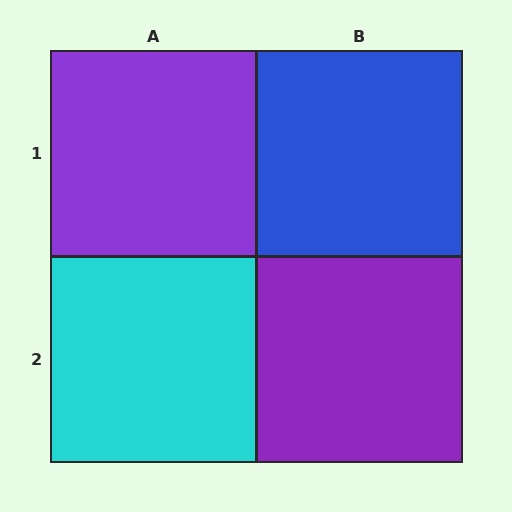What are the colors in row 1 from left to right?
Purple, blue.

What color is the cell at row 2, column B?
Purple.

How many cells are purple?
2 cells are purple.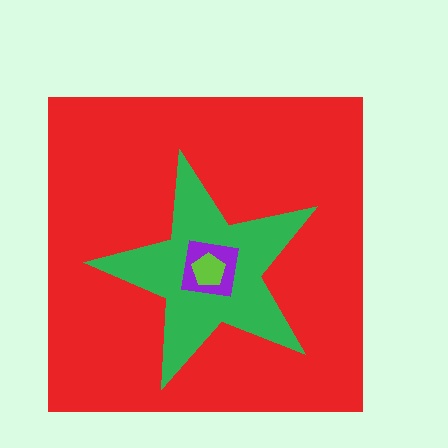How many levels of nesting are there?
4.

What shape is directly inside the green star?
The purple square.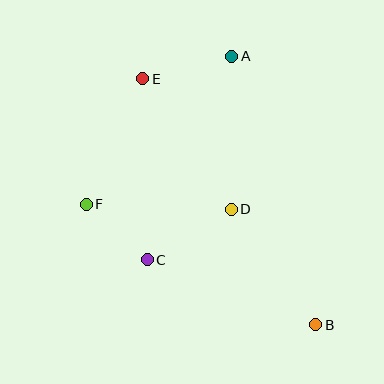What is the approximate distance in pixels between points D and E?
The distance between D and E is approximately 158 pixels.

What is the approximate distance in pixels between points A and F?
The distance between A and F is approximately 208 pixels.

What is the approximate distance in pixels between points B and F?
The distance between B and F is approximately 259 pixels.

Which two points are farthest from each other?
Points B and E are farthest from each other.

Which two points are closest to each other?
Points C and F are closest to each other.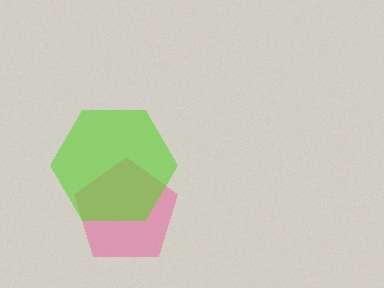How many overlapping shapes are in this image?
There are 2 overlapping shapes in the image.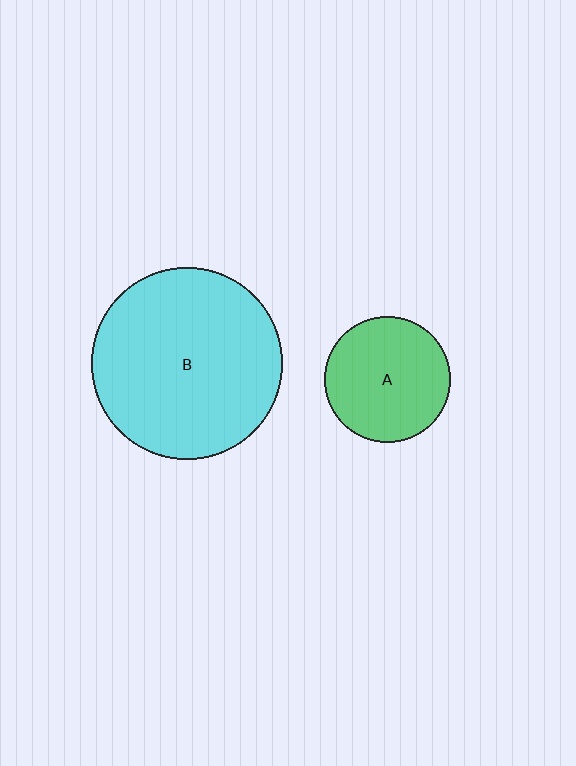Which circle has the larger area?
Circle B (cyan).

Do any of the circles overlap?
No, none of the circles overlap.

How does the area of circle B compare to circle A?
Approximately 2.3 times.